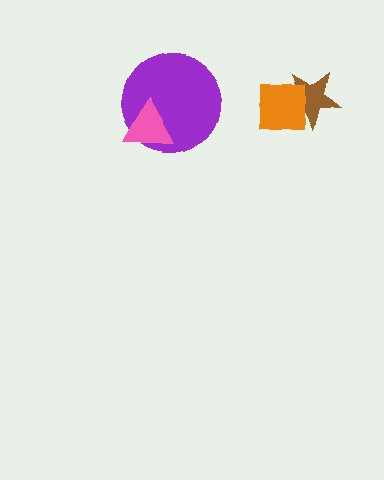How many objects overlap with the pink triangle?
1 object overlaps with the pink triangle.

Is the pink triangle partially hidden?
No, no other shape covers it.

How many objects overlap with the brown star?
1 object overlaps with the brown star.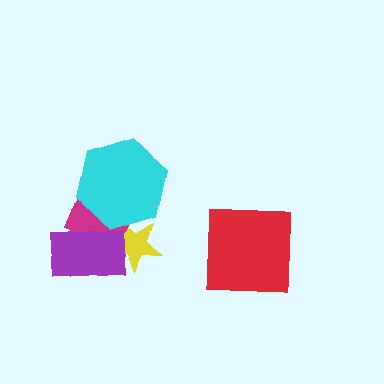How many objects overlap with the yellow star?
3 objects overlap with the yellow star.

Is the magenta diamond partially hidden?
Yes, it is partially covered by another shape.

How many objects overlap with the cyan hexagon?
2 objects overlap with the cyan hexagon.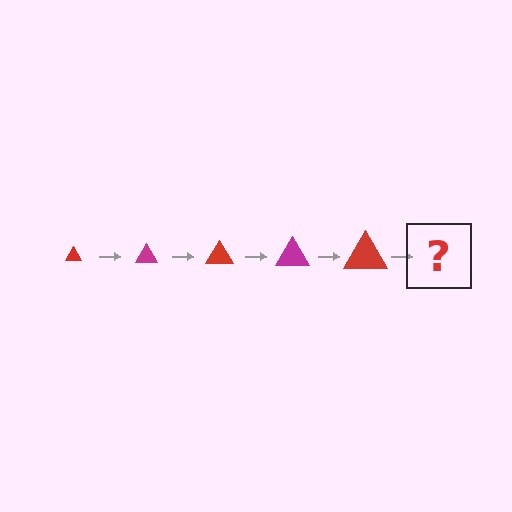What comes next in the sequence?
The next element should be a magenta triangle, larger than the previous one.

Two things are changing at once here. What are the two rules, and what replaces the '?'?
The two rules are that the triangle grows larger each step and the color cycles through red and magenta. The '?' should be a magenta triangle, larger than the previous one.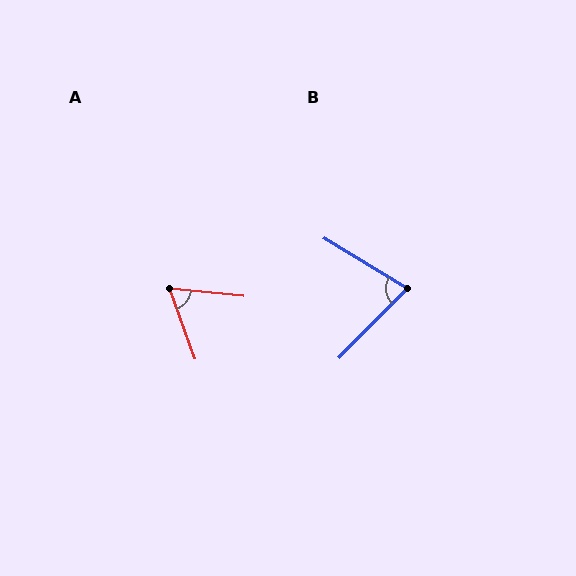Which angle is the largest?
B, at approximately 77 degrees.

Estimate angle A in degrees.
Approximately 64 degrees.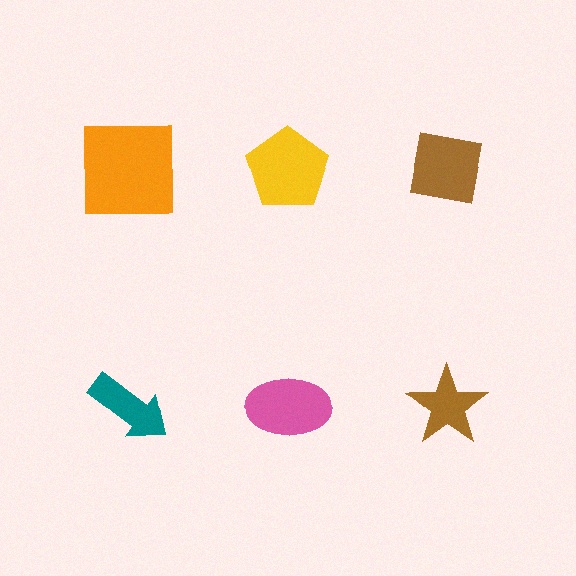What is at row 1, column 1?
An orange square.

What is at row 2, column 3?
A brown star.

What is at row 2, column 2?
A pink ellipse.